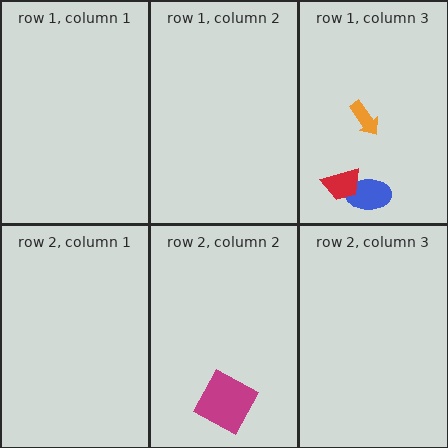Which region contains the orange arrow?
The row 1, column 3 region.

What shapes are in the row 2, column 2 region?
The magenta square.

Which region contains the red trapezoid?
The row 1, column 3 region.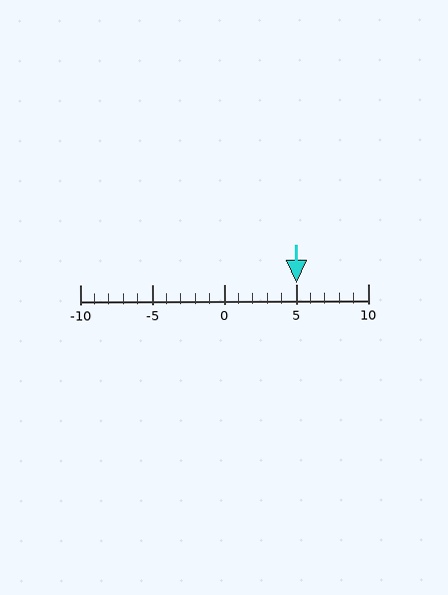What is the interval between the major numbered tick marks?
The major tick marks are spaced 5 units apart.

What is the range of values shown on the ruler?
The ruler shows values from -10 to 10.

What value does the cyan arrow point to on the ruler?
The cyan arrow points to approximately 5.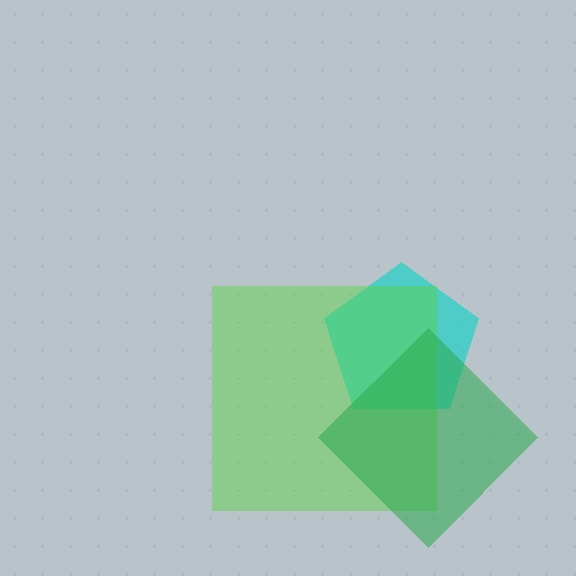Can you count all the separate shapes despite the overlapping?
Yes, there are 3 separate shapes.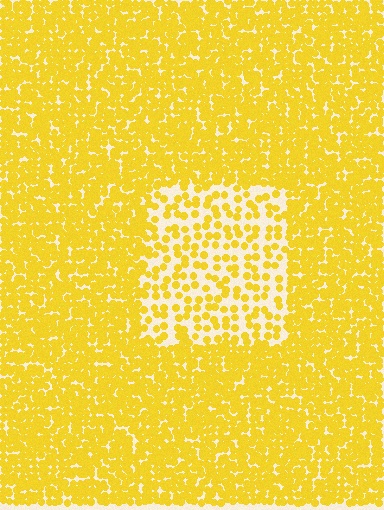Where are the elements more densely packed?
The elements are more densely packed outside the rectangle boundary.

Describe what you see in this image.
The image contains small yellow elements arranged at two different densities. A rectangle-shaped region is visible where the elements are less densely packed than the surrounding area.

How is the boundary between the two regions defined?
The boundary is defined by a change in element density (approximately 2.5x ratio). All elements are the same color, size, and shape.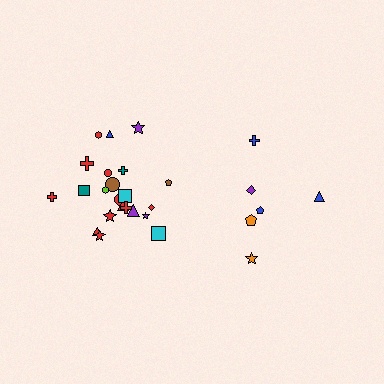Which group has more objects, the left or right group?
The left group.